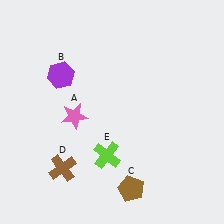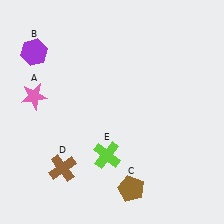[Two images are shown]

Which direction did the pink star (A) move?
The pink star (A) moved left.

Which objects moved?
The objects that moved are: the pink star (A), the purple hexagon (B).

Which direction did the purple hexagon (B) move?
The purple hexagon (B) moved left.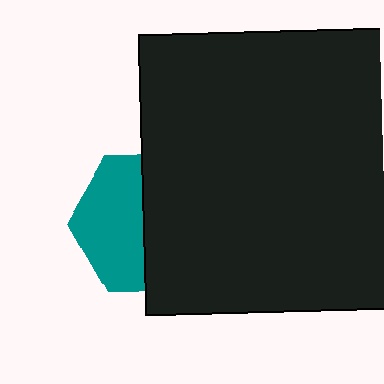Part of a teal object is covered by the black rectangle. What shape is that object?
It is a hexagon.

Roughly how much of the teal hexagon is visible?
About half of it is visible (roughly 47%).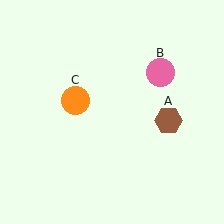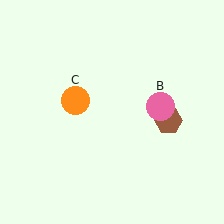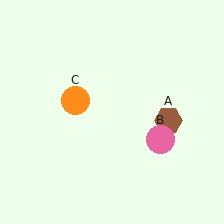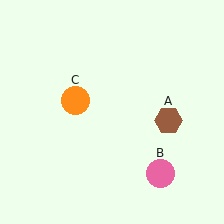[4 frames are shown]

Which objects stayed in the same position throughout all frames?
Brown hexagon (object A) and orange circle (object C) remained stationary.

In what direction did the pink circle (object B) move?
The pink circle (object B) moved down.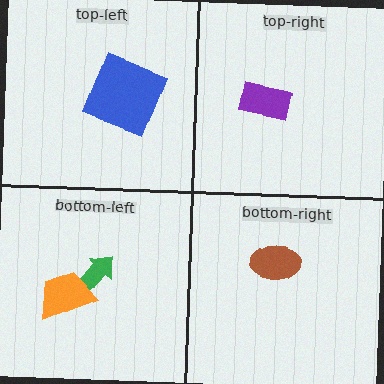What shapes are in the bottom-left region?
The green arrow, the orange trapezoid.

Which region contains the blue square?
The top-left region.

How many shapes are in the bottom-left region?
2.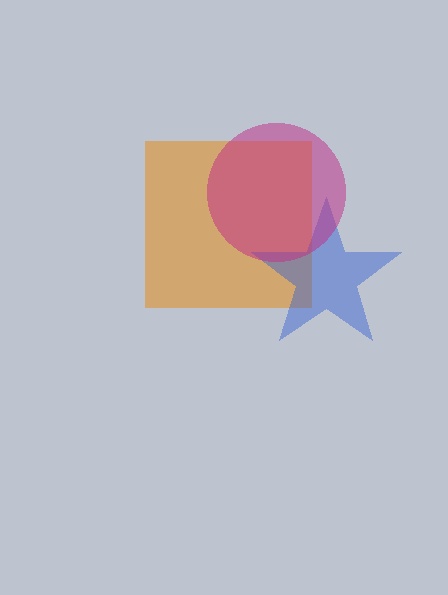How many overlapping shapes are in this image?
There are 3 overlapping shapes in the image.